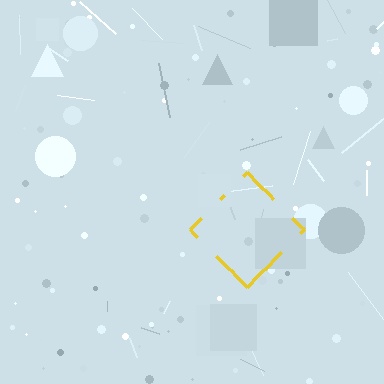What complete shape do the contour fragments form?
The contour fragments form a diamond.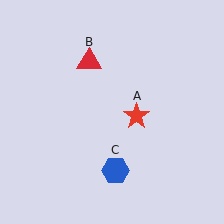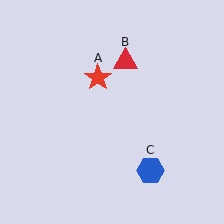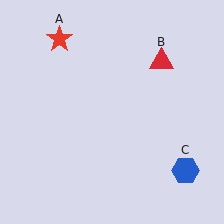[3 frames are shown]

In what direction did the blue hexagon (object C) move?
The blue hexagon (object C) moved right.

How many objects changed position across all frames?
3 objects changed position: red star (object A), red triangle (object B), blue hexagon (object C).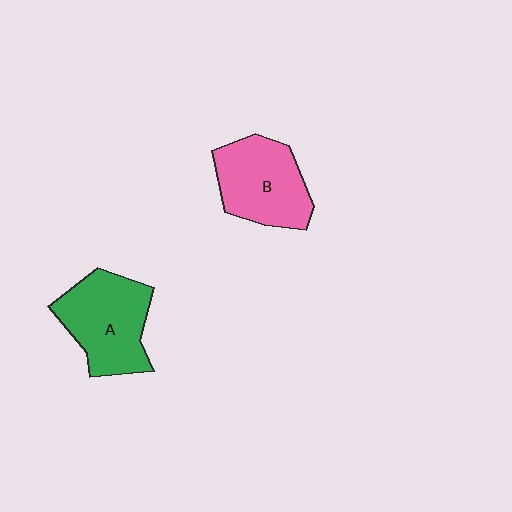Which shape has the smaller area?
Shape B (pink).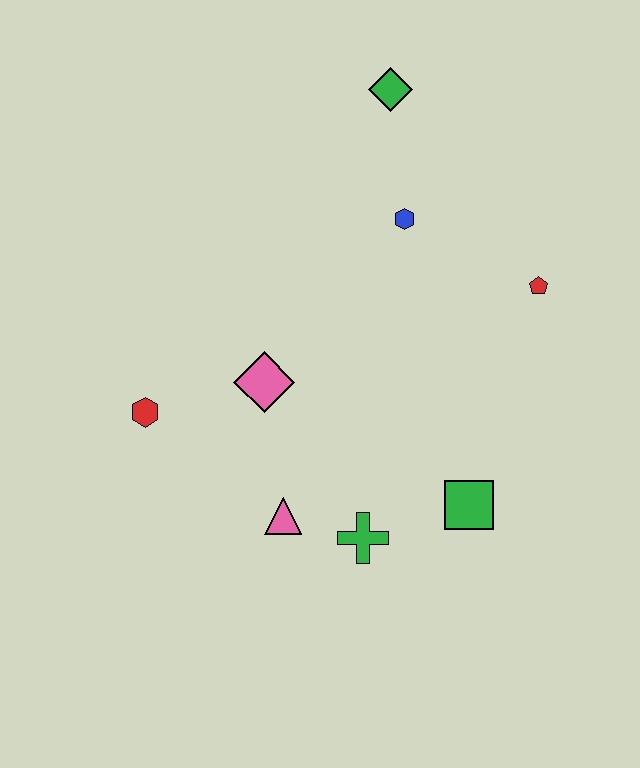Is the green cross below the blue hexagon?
Yes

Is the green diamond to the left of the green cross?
No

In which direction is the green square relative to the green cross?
The green square is to the right of the green cross.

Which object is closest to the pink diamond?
The red hexagon is closest to the pink diamond.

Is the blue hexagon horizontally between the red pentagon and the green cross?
Yes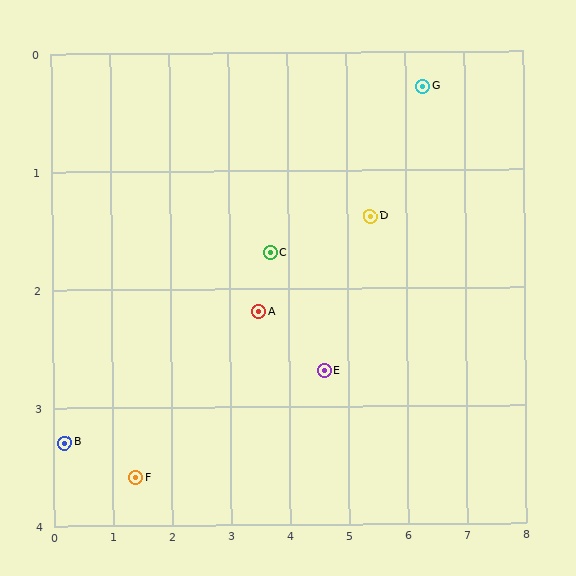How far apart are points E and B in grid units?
Points E and B are about 4.4 grid units apart.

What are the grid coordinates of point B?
Point B is at approximately (0.2, 3.3).